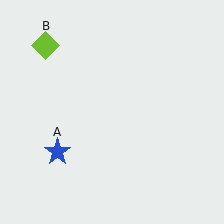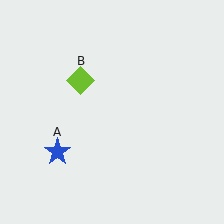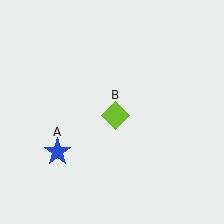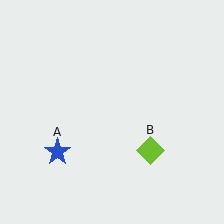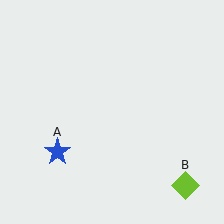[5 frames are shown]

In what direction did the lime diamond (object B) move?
The lime diamond (object B) moved down and to the right.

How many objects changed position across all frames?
1 object changed position: lime diamond (object B).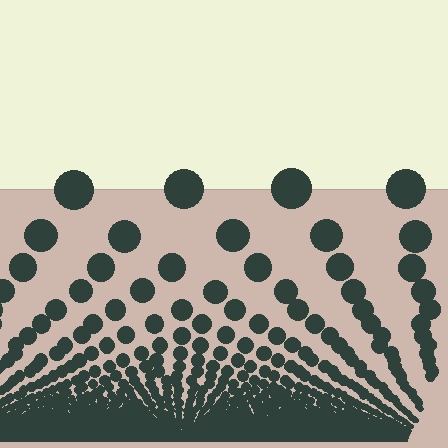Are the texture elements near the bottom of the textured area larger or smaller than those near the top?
Smaller. The gradient is inverted — elements near the bottom are smaller and denser.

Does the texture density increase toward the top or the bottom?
Density increases toward the bottom.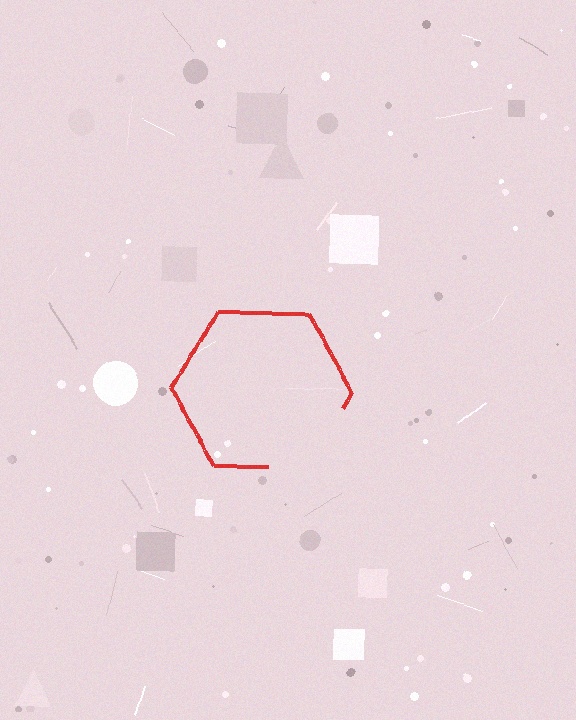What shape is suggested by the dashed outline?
The dashed outline suggests a hexagon.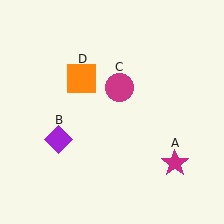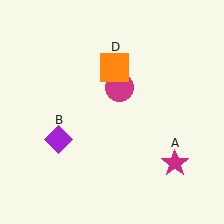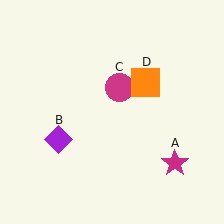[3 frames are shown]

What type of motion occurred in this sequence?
The orange square (object D) rotated clockwise around the center of the scene.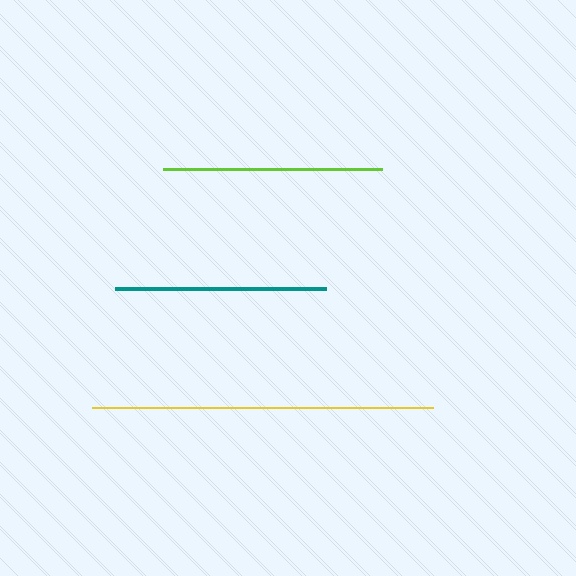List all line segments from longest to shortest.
From longest to shortest: yellow, lime, teal.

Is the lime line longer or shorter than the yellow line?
The yellow line is longer than the lime line.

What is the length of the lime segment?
The lime segment is approximately 219 pixels long.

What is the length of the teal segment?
The teal segment is approximately 211 pixels long.